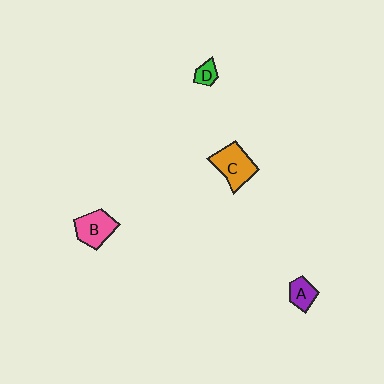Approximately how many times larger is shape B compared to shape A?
Approximately 1.7 times.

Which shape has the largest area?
Shape C (orange).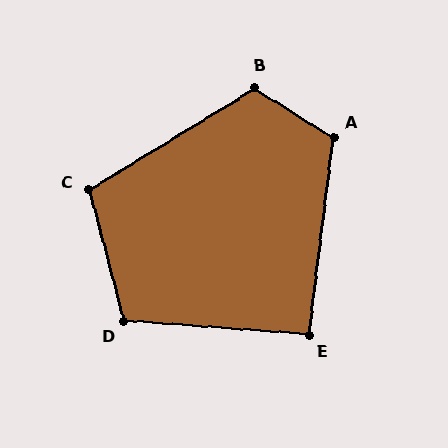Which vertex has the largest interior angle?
B, at approximately 116 degrees.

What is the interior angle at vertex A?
Approximately 115 degrees (obtuse).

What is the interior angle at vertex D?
Approximately 109 degrees (obtuse).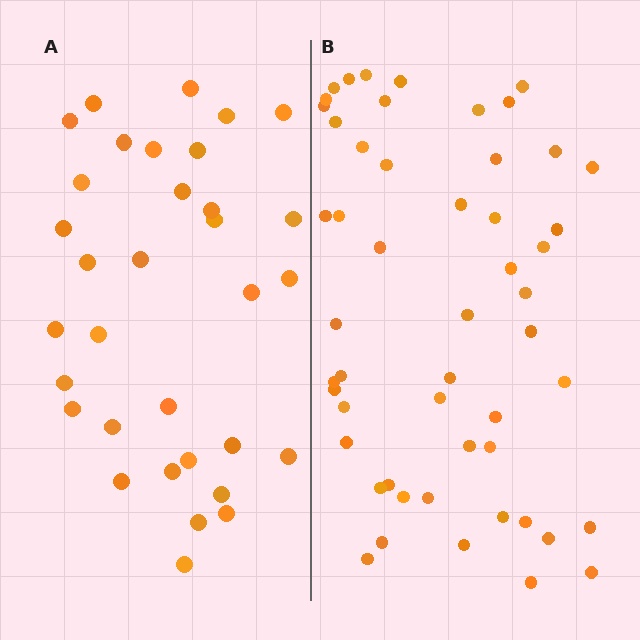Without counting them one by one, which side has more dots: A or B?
Region B (the right region) has more dots.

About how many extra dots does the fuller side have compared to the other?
Region B has approximately 20 more dots than region A.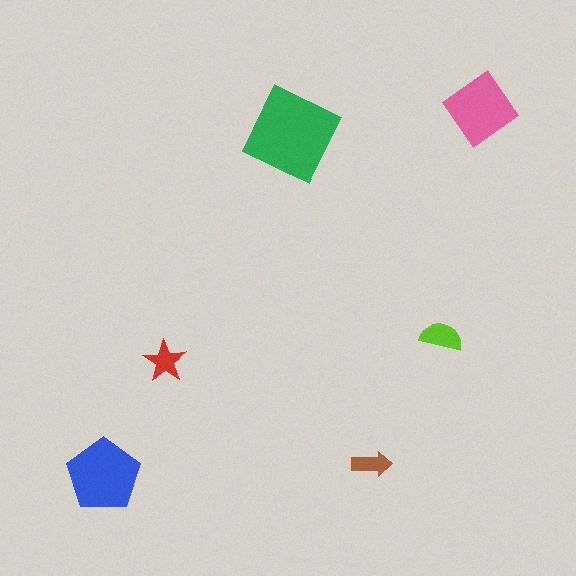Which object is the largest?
The green square.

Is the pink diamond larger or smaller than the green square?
Smaller.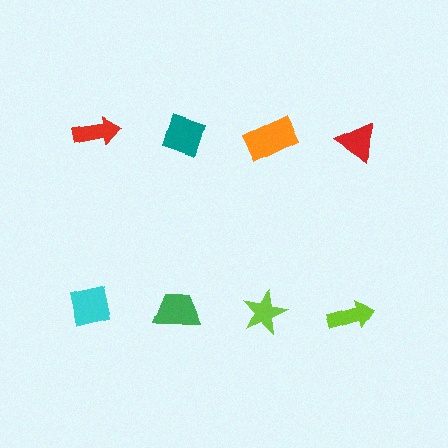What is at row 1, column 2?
A teal diamond.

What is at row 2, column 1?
A cyan square.